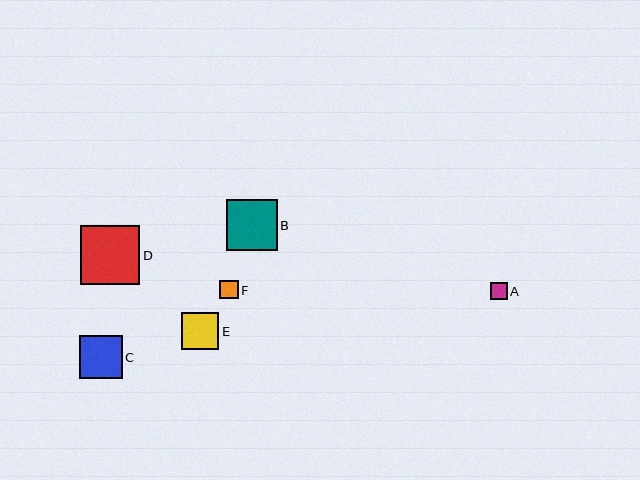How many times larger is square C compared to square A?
Square C is approximately 2.5 times the size of square A.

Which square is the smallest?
Square A is the smallest with a size of approximately 17 pixels.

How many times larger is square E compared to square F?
Square E is approximately 2.0 times the size of square F.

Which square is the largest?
Square D is the largest with a size of approximately 59 pixels.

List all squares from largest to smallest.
From largest to smallest: D, B, C, E, F, A.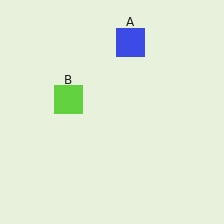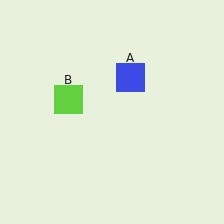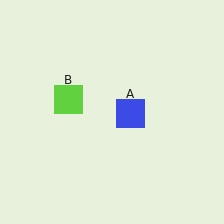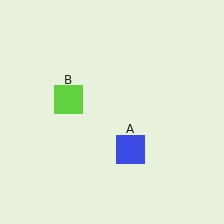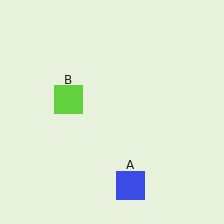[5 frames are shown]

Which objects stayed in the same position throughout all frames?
Lime square (object B) remained stationary.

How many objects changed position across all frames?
1 object changed position: blue square (object A).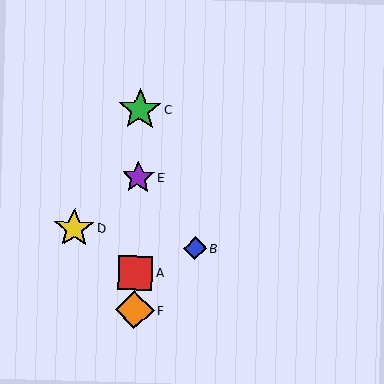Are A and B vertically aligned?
No, A is at x≈136 and B is at x≈195.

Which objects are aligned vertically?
Objects A, C, E, F are aligned vertically.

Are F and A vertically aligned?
Yes, both are at x≈135.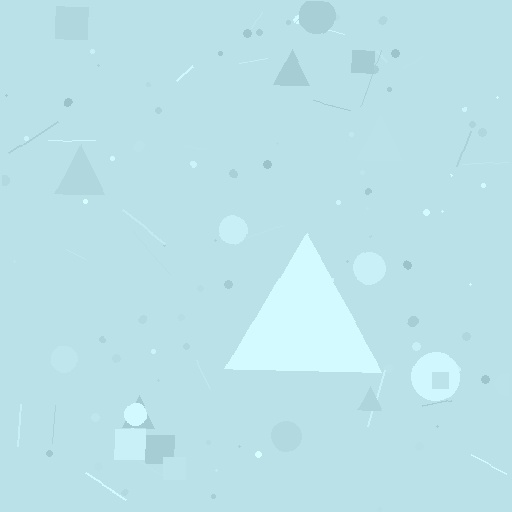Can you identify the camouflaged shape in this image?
The camouflaged shape is a triangle.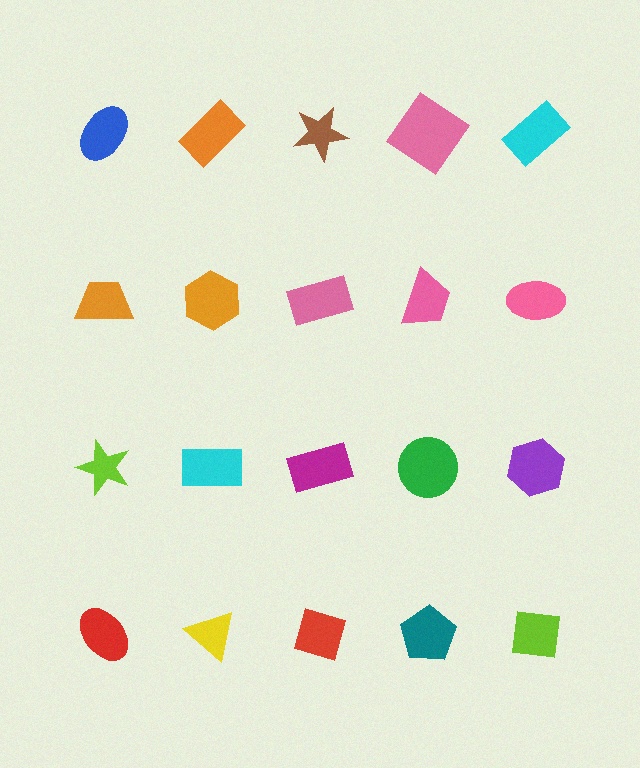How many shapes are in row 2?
5 shapes.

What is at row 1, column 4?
A pink diamond.